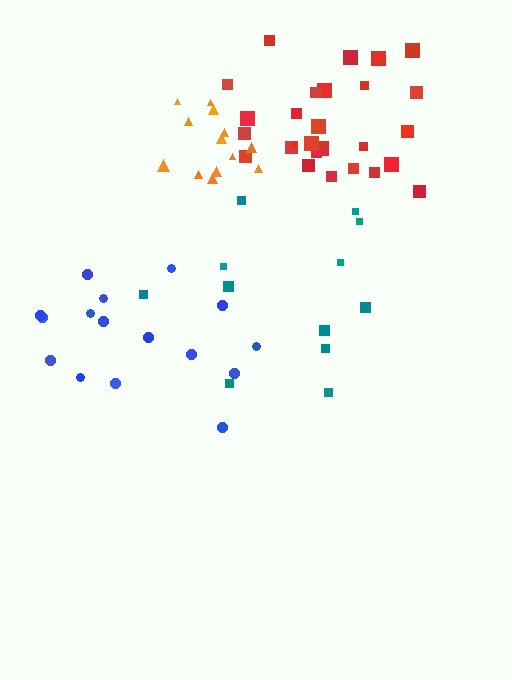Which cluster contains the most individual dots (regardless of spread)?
Red (29).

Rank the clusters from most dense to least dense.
red, orange, blue, teal.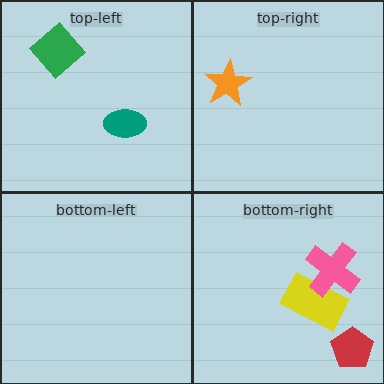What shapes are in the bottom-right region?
The red pentagon, the yellow rectangle, the pink cross.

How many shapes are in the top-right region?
1.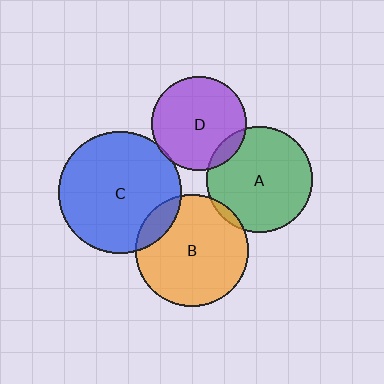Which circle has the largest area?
Circle C (blue).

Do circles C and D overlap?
Yes.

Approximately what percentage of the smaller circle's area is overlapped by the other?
Approximately 5%.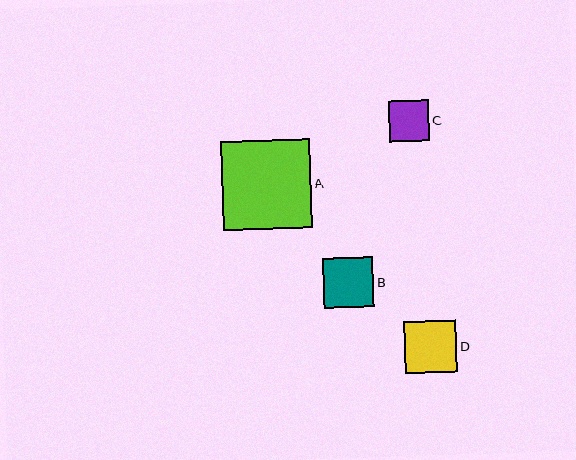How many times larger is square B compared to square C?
Square B is approximately 1.2 times the size of square C.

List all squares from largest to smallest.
From largest to smallest: A, D, B, C.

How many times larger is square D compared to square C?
Square D is approximately 1.3 times the size of square C.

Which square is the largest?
Square A is the largest with a size of approximately 89 pixels.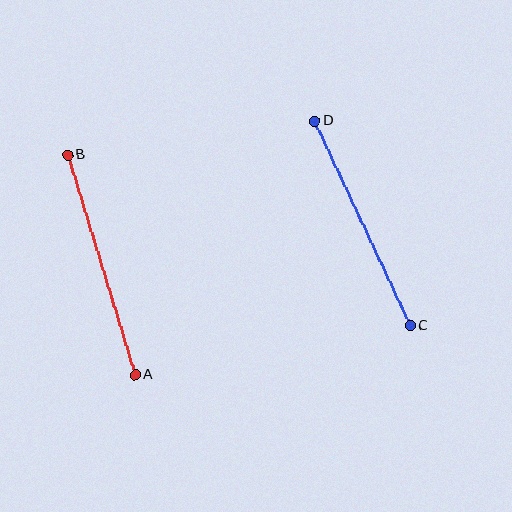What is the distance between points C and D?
The distance is approximately 226 pixels.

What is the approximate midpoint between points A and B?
The midpoint is at approximately (101, 265) pixels.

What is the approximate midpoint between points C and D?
The midpoint is at approximately (363, 224) pixels.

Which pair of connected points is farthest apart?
Points A and B are farthest apart.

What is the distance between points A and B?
The distance is approximately 230 pixels.